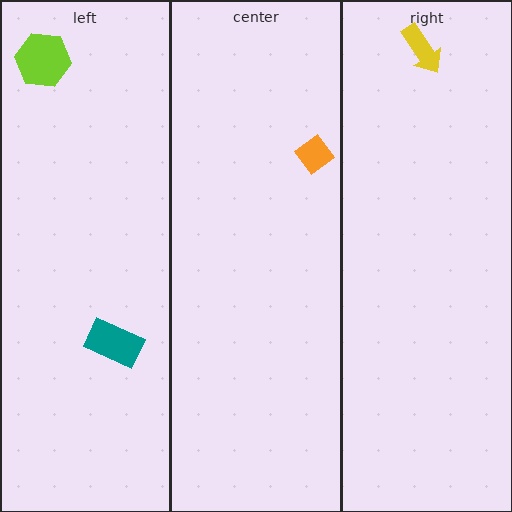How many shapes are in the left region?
2.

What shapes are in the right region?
The yellow arrow.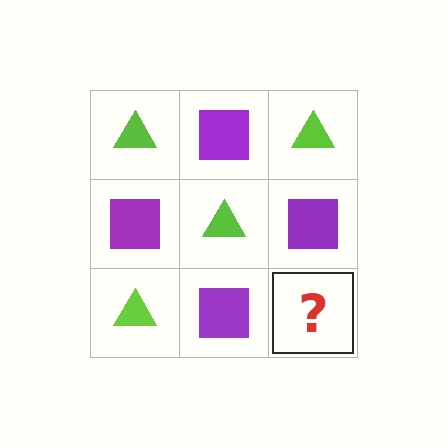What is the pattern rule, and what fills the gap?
The rule is that it alternates lime triangle and purple square in a checkerboard pattern. The gap should be filled with a lime triangle.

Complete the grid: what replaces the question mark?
The question mark should be replaced with a lime triangle.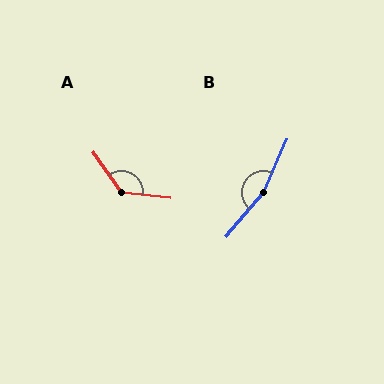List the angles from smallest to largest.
A (131°), B (164°).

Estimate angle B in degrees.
Approximately 164 degrees.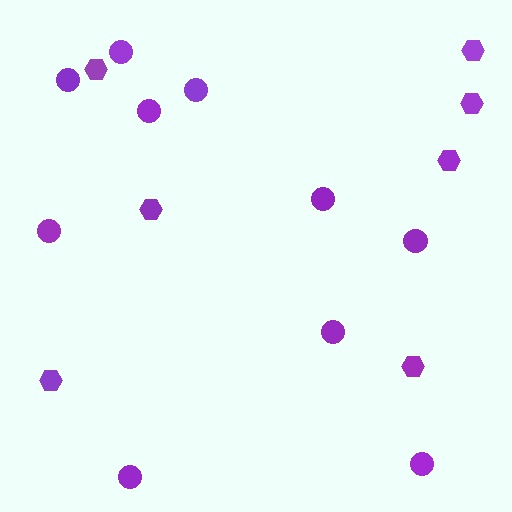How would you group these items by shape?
There are 2 groups: one group of hexagons (7) and one group of circles (10).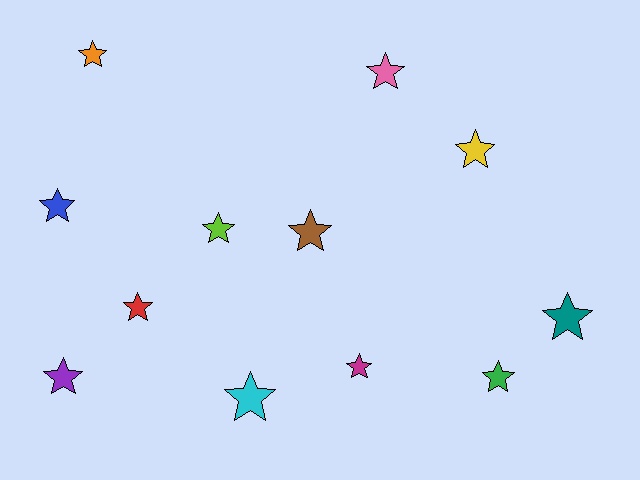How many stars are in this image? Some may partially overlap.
There are 12 stars.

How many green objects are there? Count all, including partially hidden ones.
There is 1 green object.